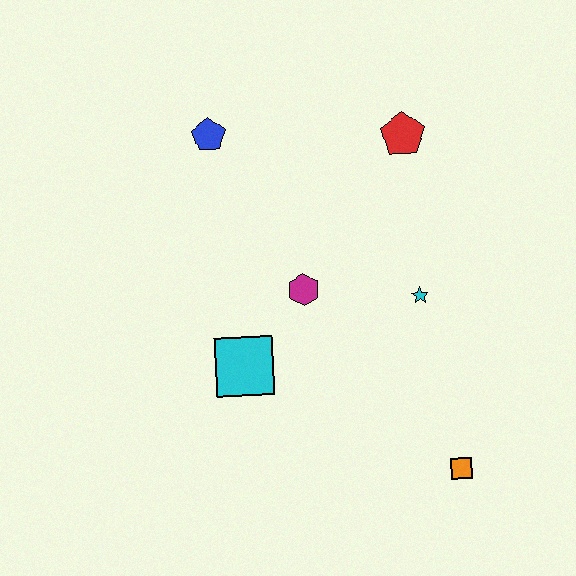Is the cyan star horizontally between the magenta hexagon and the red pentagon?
No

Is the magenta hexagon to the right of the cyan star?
No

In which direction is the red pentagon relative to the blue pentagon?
The red pentagon is to the right of the blue pentagon.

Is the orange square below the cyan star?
Yes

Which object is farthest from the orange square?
The blue pentagon is farthest from the orange square.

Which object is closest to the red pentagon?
The cyan star is closest to the red pentagon.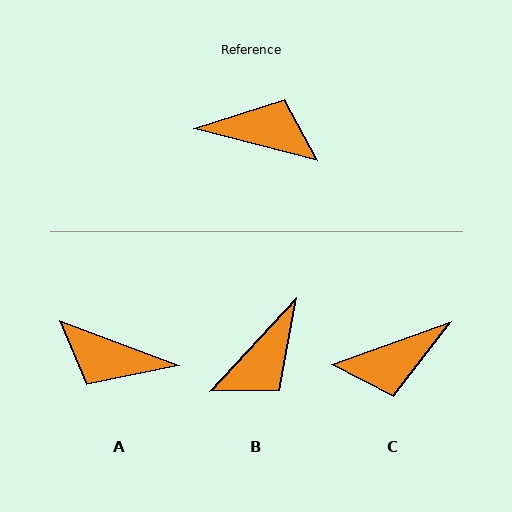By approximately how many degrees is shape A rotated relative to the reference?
Approximately 175 degrees counter-clockwise.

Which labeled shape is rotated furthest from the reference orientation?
A, about 175 degrees away.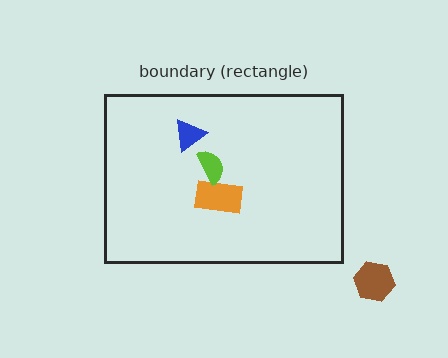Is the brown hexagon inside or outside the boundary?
Outside.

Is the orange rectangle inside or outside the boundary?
Inside.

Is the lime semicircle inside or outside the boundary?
Inside.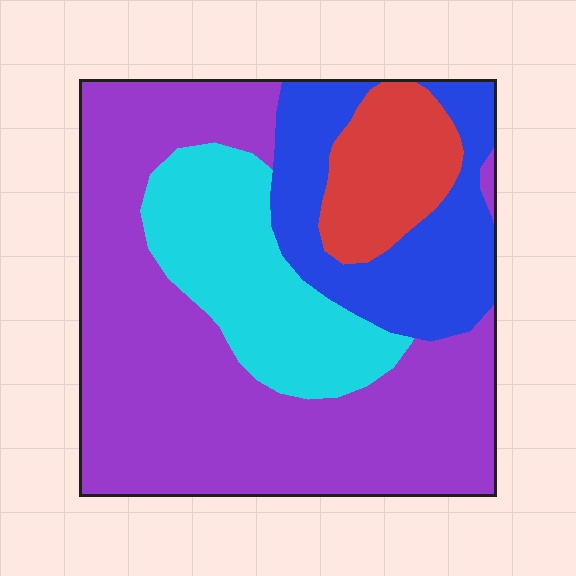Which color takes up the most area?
Purple, at roughly 50%.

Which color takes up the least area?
Red, at roughly 10%.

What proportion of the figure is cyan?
Cyan covers around 20% of the figure.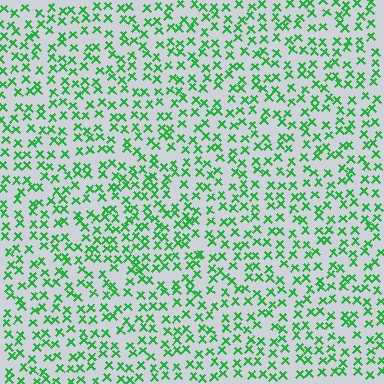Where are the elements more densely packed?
The elements are more densely packed inside the triangle boundary.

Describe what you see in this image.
The image contains small green elements arranged at two different densities. A triangle-shaped region is visible where the elements are more densely packed than the surrounding area.